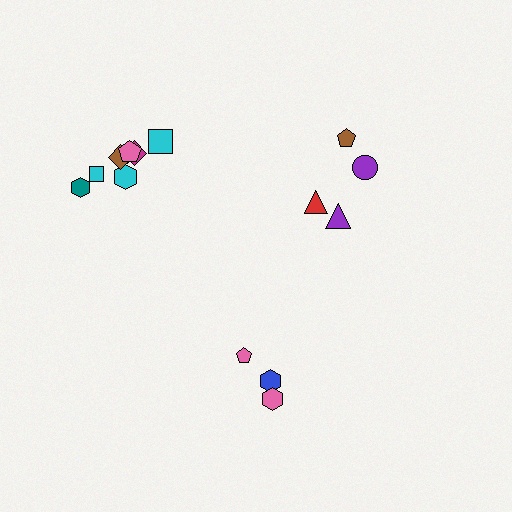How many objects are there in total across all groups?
There are 15 objects.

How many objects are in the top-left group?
There are 8 objects.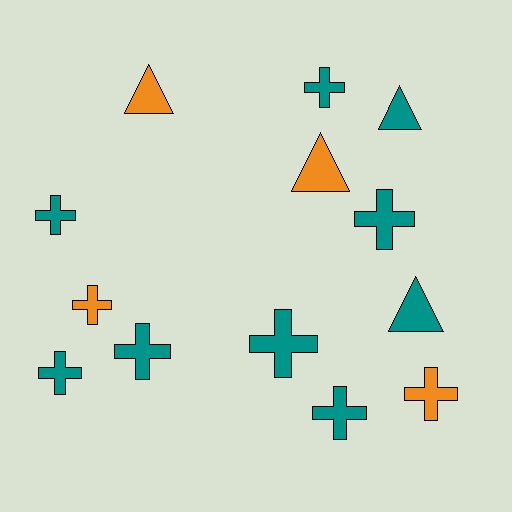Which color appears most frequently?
Teal, with 9 objects.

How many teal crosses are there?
There are 7 teal crosses.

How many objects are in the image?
There are 13 objects.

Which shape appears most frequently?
Cross, with 9 objects.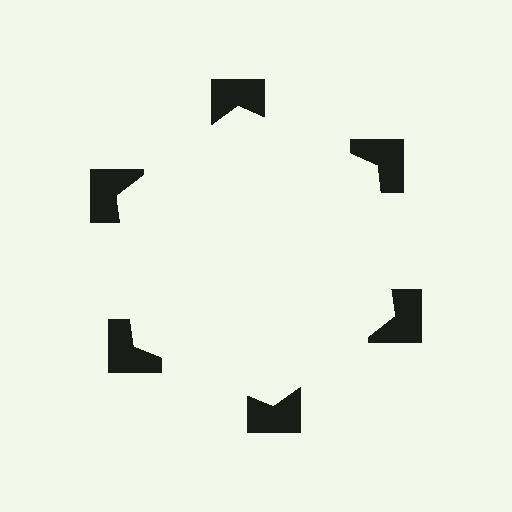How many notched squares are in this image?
There are 6 — one at each vertex of the illusory hexagon.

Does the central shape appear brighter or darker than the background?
It typically appears slightly brighter than the background, even though no actual brightness change is drawn.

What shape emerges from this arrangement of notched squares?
An illusory hexagon — its edges are inferred from the aligned wedge cuts in the notched squares, not physically drawn.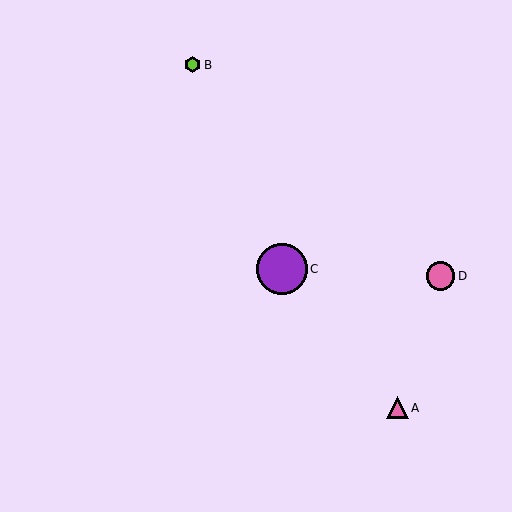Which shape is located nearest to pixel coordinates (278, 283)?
The purple circle (labeled C) at (282, 269) is nearest to that location.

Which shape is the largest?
The purple circle (labeled C) is the largest.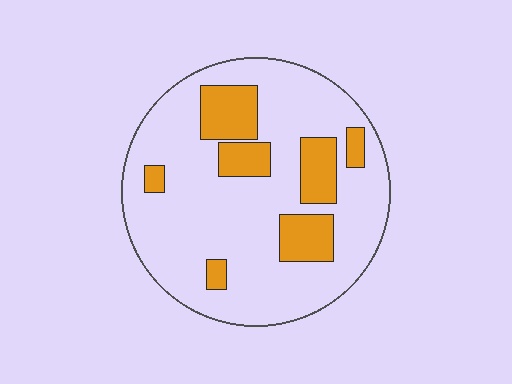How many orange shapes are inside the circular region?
7.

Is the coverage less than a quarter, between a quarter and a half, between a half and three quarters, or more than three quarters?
Less than a quarter.